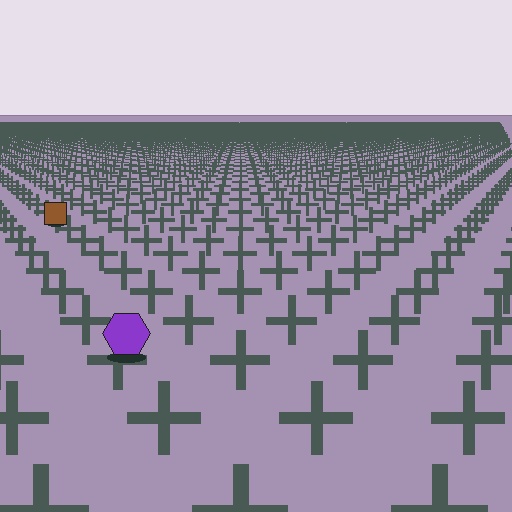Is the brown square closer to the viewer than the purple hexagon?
No. The purple hexagon is closer — you can tell from the texture gradient: the ground texture is coarser near it.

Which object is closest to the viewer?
The purple hexagon is closest. The texture marks near it are larger and more spread out.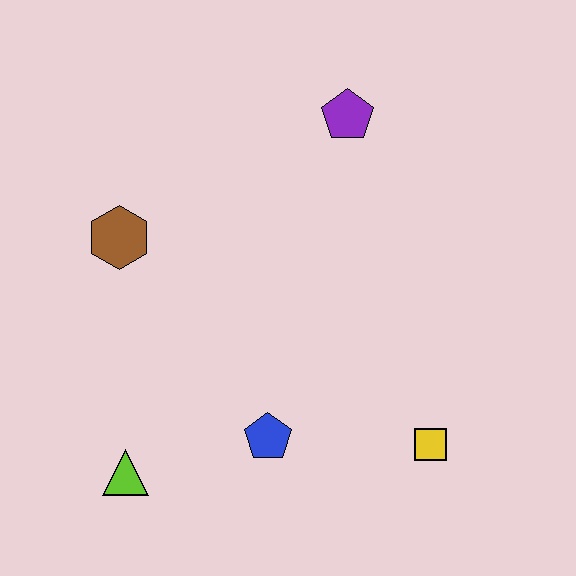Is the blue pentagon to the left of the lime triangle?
No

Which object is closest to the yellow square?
The blue pentagon is closest to the yellow square.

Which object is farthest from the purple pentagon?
The lime triangle is farthest from the purple pentagon.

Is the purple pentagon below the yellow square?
No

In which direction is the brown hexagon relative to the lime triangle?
The brown hexagon is above the lime triangle.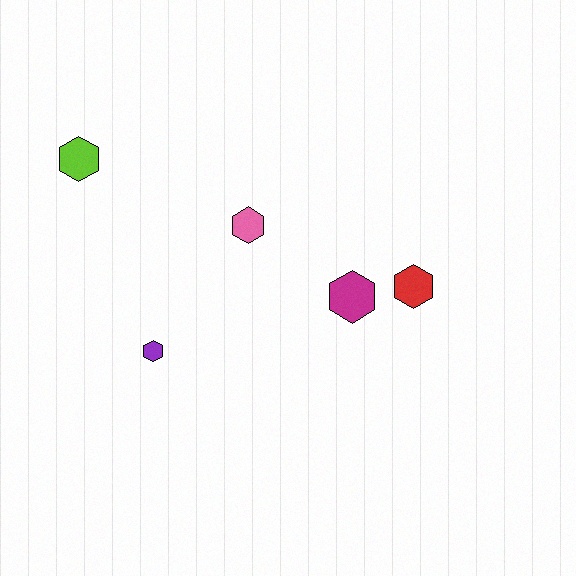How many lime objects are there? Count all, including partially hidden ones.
There is 1 lime object.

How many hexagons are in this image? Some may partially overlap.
There are 5 hexagons.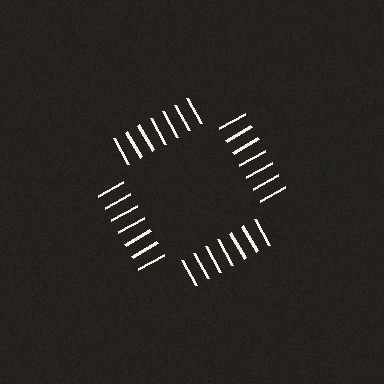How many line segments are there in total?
28 — 7 along each of the 4 edges.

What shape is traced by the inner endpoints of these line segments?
An illusory square — the line segments terminate on its edges but no continuous stroke is drawn.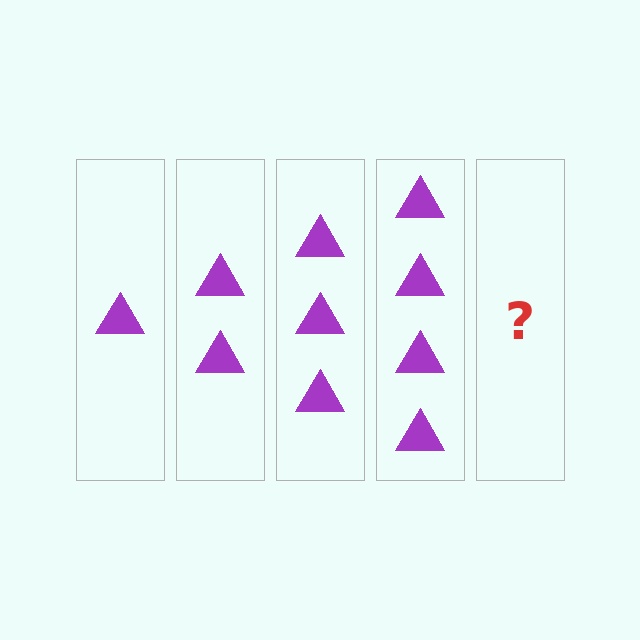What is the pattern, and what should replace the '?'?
The pattern is that each step adds one more triangle. The '?' should be 5 triangles.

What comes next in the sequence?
The next element should be 5 triangles.